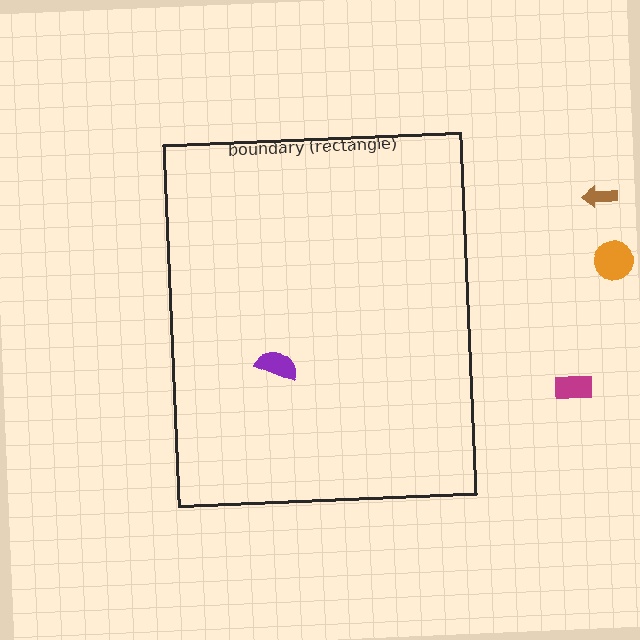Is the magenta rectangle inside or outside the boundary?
Outside.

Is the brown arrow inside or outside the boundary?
Outside.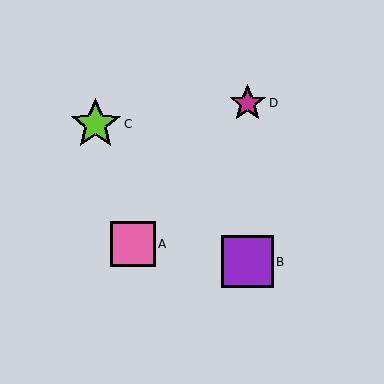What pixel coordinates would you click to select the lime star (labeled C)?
Click at (96, 124) to select the lime star C.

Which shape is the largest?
The purple square (labeled B) is the largest.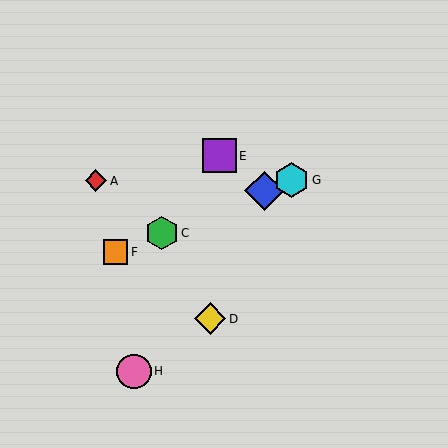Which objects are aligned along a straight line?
Objects B, C, F, G are aligned along a straight line.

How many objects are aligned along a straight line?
4 objects (B, C, F, G) are aligned along a straight line.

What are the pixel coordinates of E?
Object E is at (219, 156).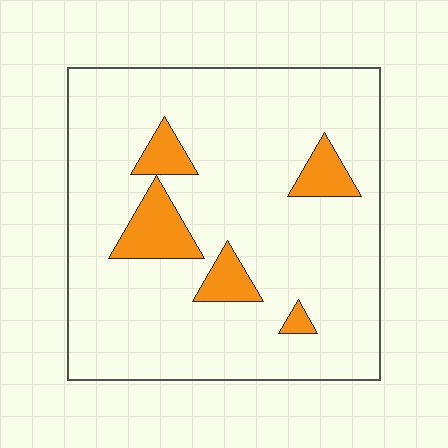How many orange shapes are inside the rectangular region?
5.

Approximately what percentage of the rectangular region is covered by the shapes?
Approximately 10%.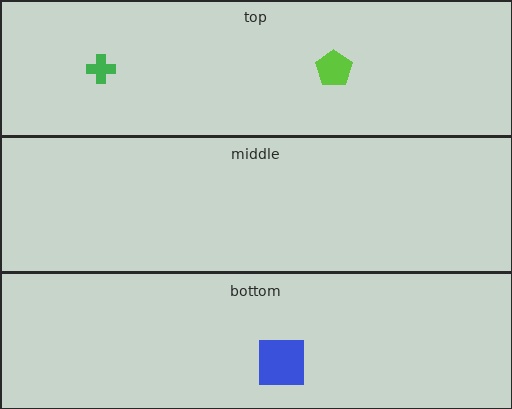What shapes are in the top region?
The lime pentagon, the green cross.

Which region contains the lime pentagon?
The top region.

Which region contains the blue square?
The bottom region.